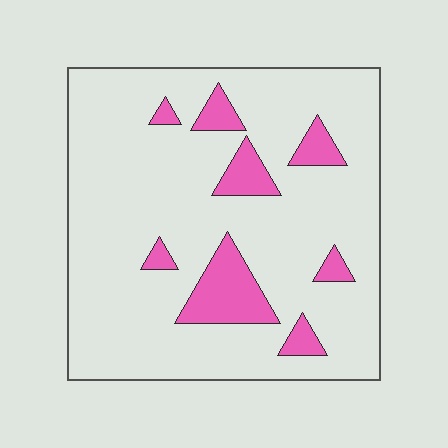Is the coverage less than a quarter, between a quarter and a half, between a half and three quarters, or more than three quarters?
Less than a quarter.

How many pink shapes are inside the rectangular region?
8.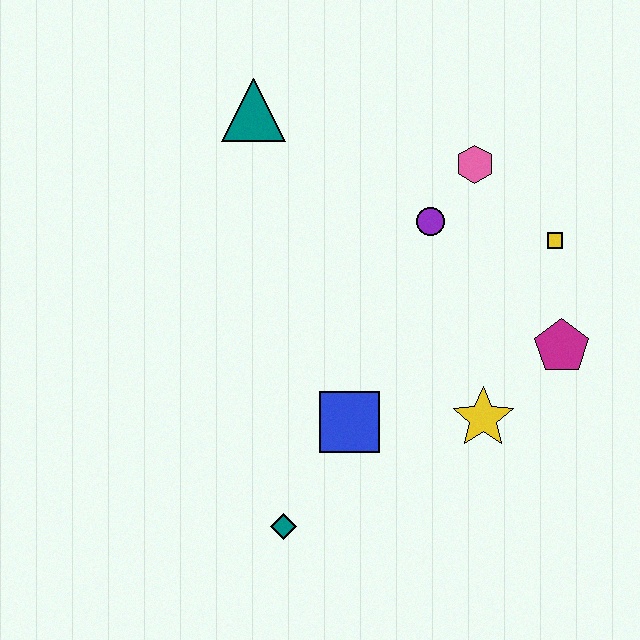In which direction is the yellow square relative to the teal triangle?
The yellow square is to the right of the teal triangle.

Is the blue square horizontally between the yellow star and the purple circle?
No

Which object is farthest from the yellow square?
The teal diamond is farthest from the yellow square.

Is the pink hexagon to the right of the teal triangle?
Yes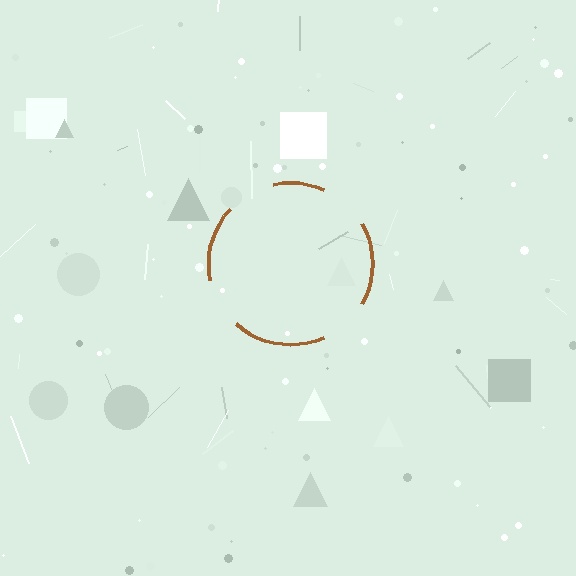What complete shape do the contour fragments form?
The contour fragments form a circle.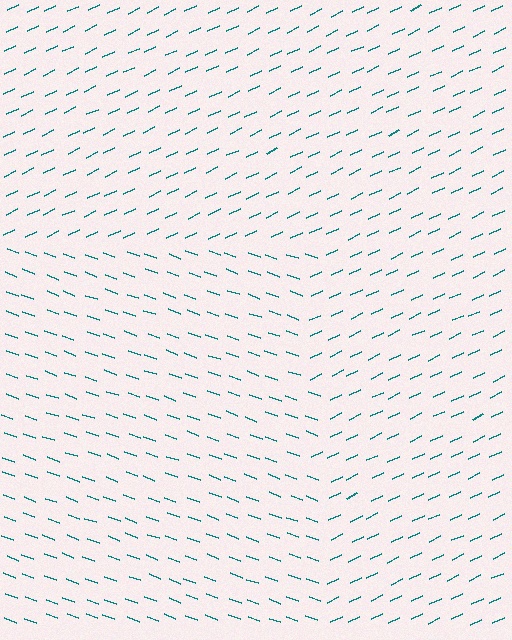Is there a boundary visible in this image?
Yes, there is a texture boundary formed by a change in line orientation.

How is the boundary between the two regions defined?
The boundary is defined purely by a change in line orientation (approximately 45 degrees difference). All lines are the same color and thickness.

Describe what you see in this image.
The image is filled with small teal line segments. A rectangle region in the image has lines oriented differently from the surrounding lines, creating a visible texture boundary.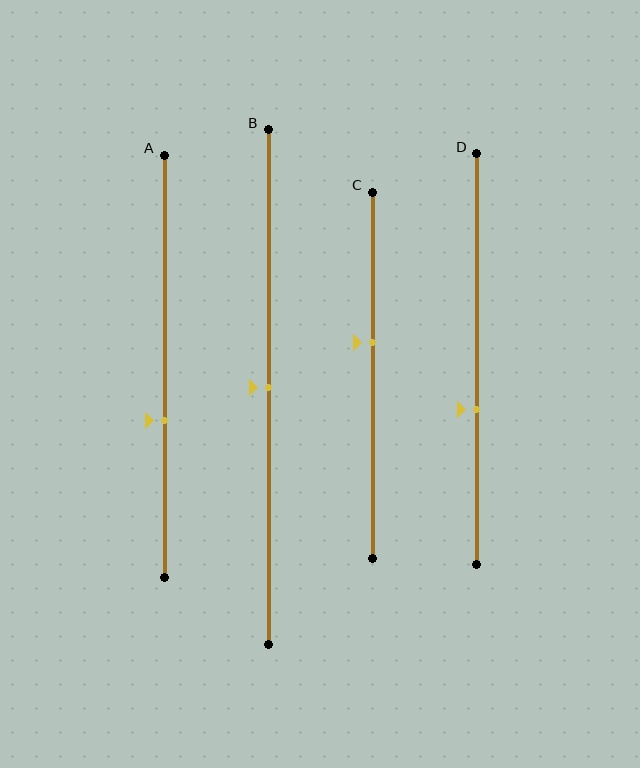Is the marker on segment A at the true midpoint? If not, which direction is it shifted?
No, the marker on segment A is shifted downward by about 13% of the segment length.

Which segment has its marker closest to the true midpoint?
Segment B has its marker closest to the true midpoint.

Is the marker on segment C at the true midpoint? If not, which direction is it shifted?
No, the marker on segment C is shifted upward by about 9% of the segment length.